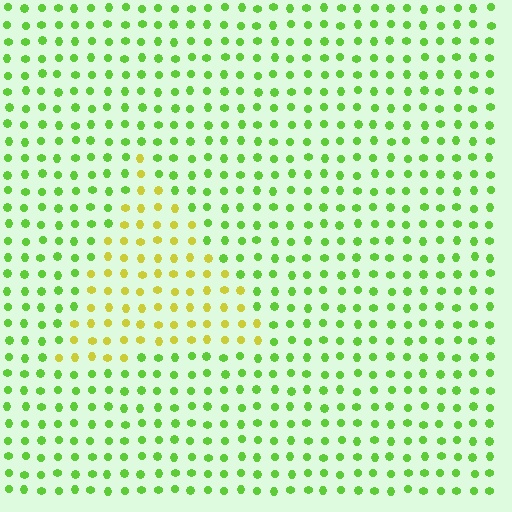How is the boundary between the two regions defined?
The boundary is defined purely by a slight shift in hue (about 44 degrees). Spacing, size, and orientation are identical on both sides.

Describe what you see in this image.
The image is filled with small lime elements in a uniform arrangement. A triangle-shaped region is visible where the elements are tinted to a slightly different hue, forming a subtle color boundary.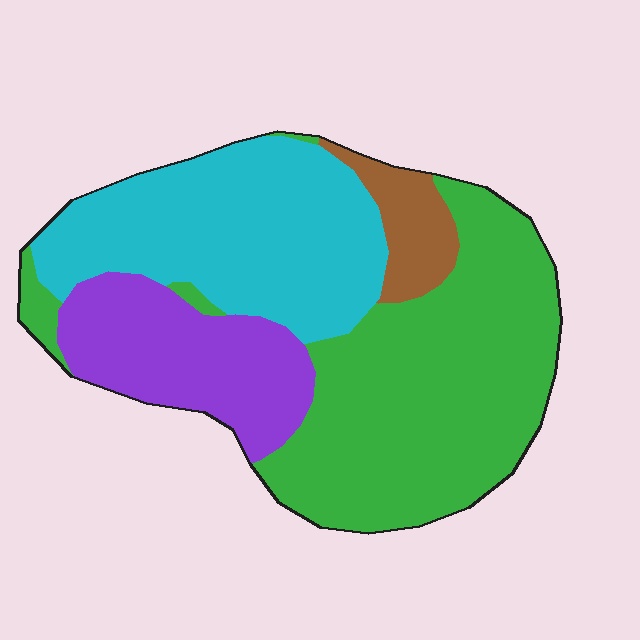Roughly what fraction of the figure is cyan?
Cyan takes up about one third (1/3) of the figure.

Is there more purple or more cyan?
Cyan.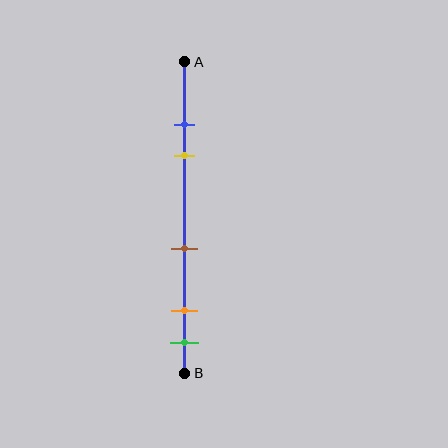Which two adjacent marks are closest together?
The blue and yellow marks are the closest adjacent pair.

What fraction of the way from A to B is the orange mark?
The orange mark is approximately 80% (0.8) of the way from A to B.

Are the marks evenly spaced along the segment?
No, the marks are not evenly spaced.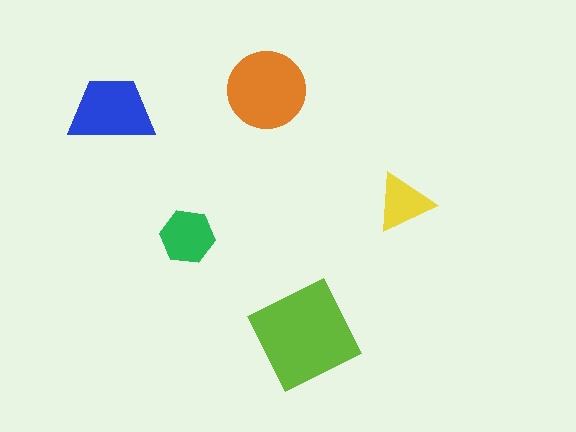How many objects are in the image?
There are 5 objects in the image.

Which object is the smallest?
The yellow triangle.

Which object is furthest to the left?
The blue trapezoid is leftmost.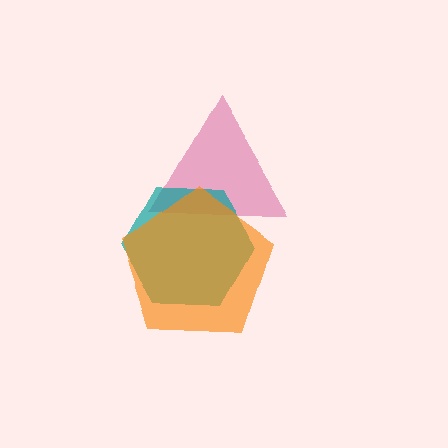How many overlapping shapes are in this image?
There are 3 overlapping shapes in the image.